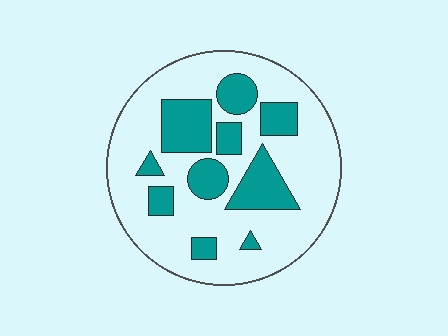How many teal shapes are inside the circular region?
10.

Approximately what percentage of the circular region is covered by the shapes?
Approximately 30%.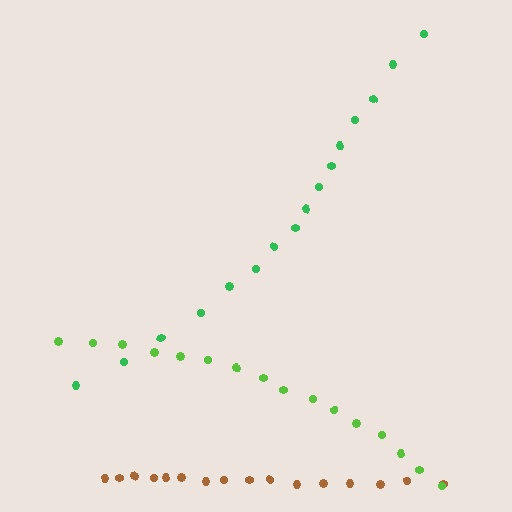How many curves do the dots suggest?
There are 3 distinct paths.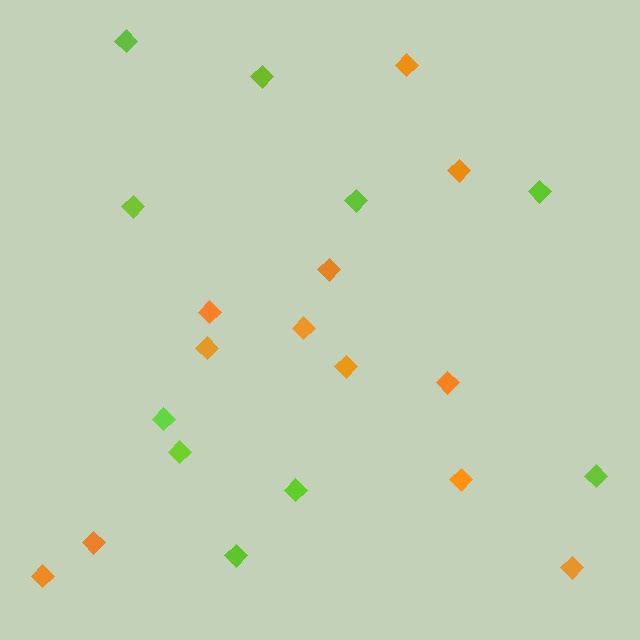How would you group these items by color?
There are 2 groups: one group of lime diamonds (10) and one group of orange diamonds (12).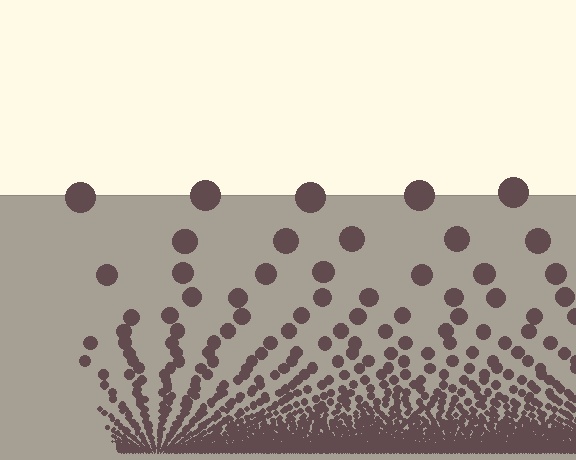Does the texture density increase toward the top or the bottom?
Density increases toward the bottom.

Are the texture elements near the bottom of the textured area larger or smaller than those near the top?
Smaller. The gradient is inverted — elements near the bottom are smaller and denser.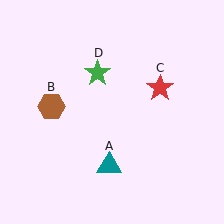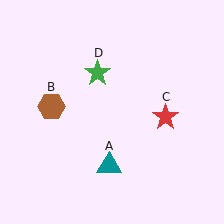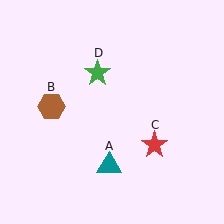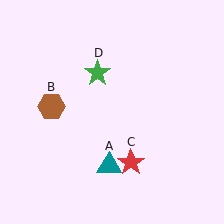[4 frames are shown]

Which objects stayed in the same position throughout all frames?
Teal triangle (object A) and brown hexagon (object B) and green star (object D) remained stationary.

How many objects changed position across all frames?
1 object changed position: red star (object C).